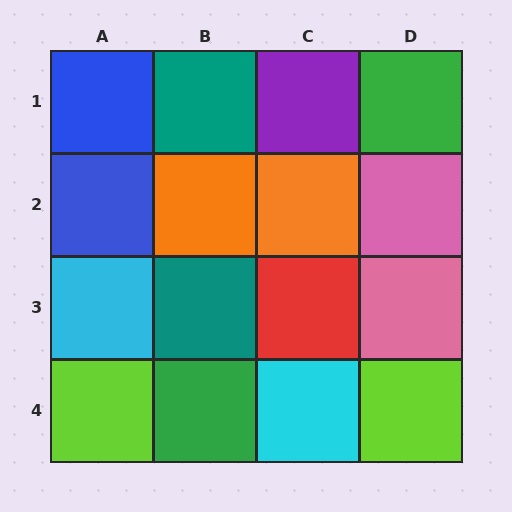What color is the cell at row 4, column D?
Lime.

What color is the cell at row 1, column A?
Blue.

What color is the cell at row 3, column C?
Red.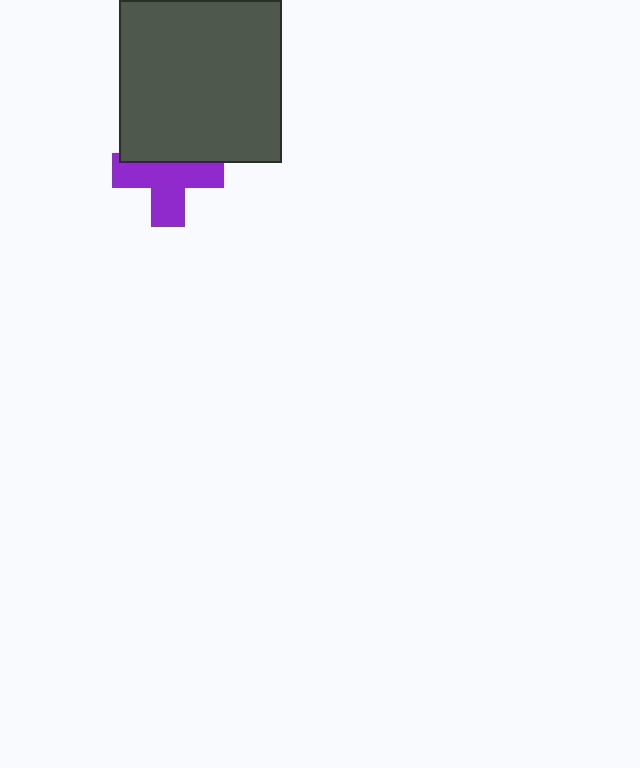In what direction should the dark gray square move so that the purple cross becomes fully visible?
The dark gray square should move up. That is the shortest direction to clear the overlap and leave the purple cross fully visible.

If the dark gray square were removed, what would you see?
You would see the complete purple cross.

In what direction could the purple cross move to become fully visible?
The purple cross could move down. That would shift it out from behind the dark gray square entirely.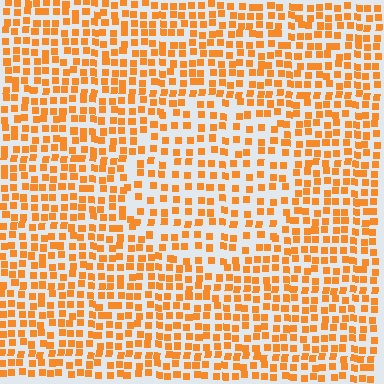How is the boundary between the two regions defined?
The boundary is defined by a change in element density (approximately 1.5x ratio). All elements are the same color, size, and shape.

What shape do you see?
I see a circle.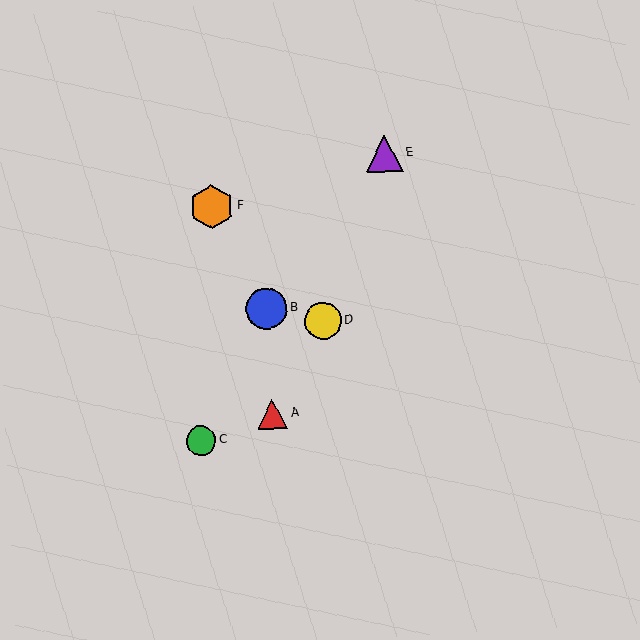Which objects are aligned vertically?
Objects A, B are aligned vertically.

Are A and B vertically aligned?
Yes, both are at x≈272.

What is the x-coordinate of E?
Object E is at x≈384.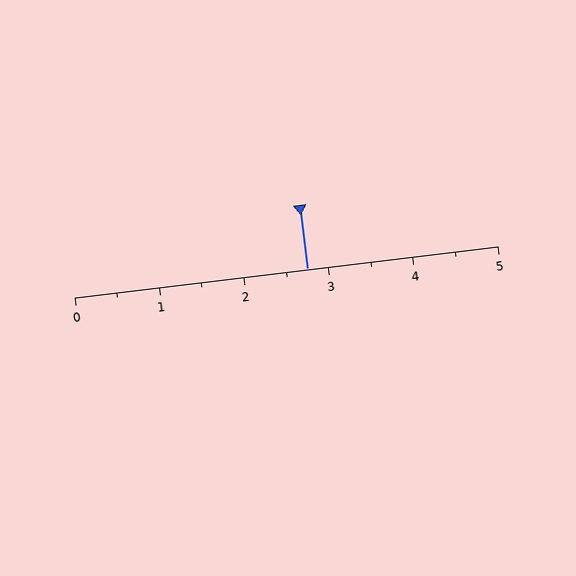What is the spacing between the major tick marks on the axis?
The major ticks are spaced 1 apart.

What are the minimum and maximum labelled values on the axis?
The axis runs from 0 to 5.